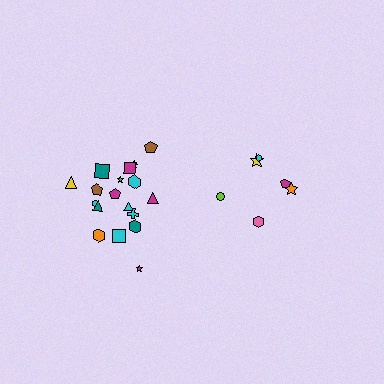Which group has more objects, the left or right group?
The left group.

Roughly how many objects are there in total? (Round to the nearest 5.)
Roughly 25 objects in total.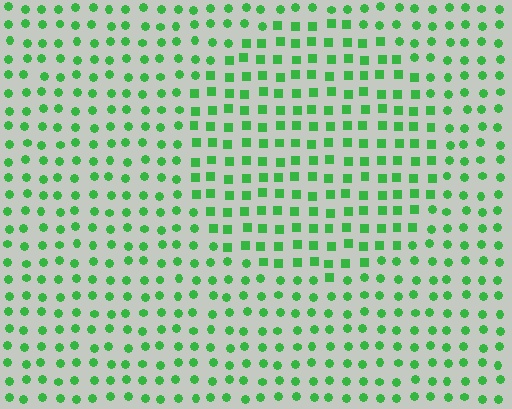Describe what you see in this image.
The image is filled with small green elements arranged in a uniform grid. A circle-shaped region contains squares, while the surrounding area contains circles. The boundary is defined purely by the change in element shape.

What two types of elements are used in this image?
The image uses squares inside the circle region and circles outside it.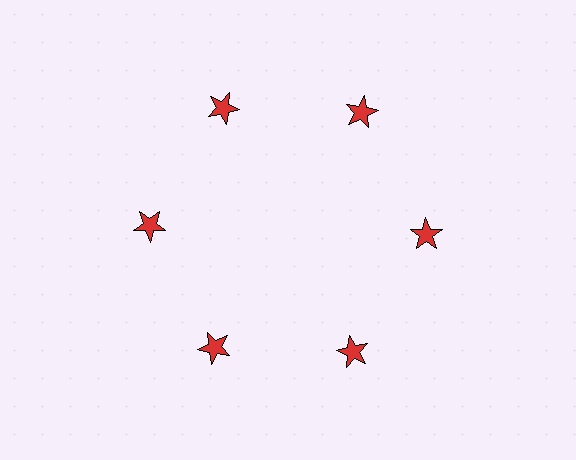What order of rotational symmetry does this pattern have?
This pattern has 6-fold rotational symmetry.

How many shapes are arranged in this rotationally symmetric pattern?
There are 6 shapes, arranged in 6 groups of 1.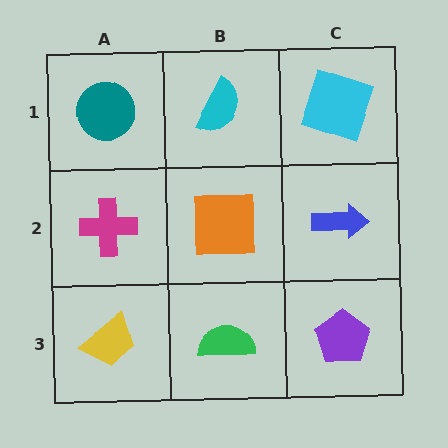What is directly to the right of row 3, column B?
A purple pentagon.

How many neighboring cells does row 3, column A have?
2.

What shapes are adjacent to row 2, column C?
A cyan square (row 1, column C), a purple pentagon (row 3, column C), an orange square (row 2, column B).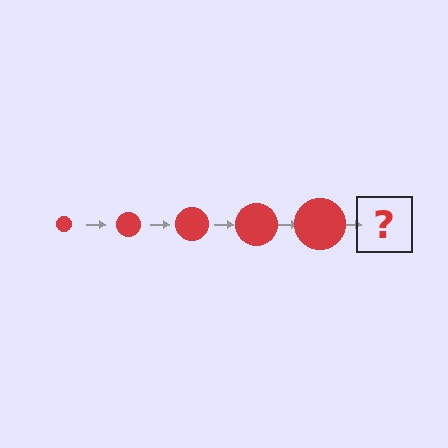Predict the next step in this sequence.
The next step is a red circle, larger than the previous one.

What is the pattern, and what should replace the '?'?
The pattern is that the circle gets progressively larger each step. The '?' should be a red circle, larger than the previous one.